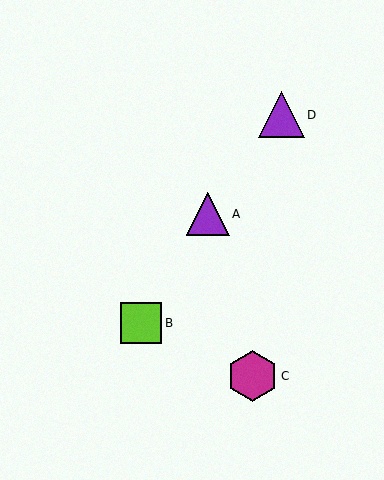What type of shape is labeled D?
Shape D is a purple triangle.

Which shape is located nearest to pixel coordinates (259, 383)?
The magenta hexagon (labeled C) at (252, 376) is nearest to that location.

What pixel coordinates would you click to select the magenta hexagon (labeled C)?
Click at (252, 376) to select the magenta hexagon C.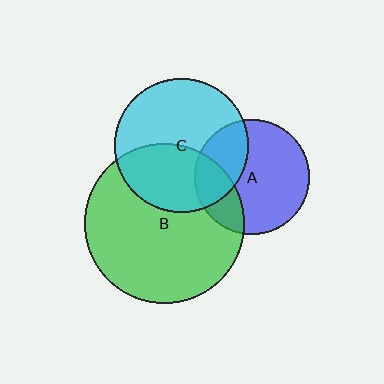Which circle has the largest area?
Circle B (green).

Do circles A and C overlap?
Yes.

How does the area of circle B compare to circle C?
Approximately 1.4 times.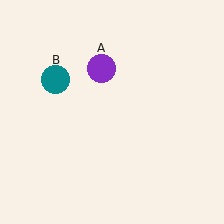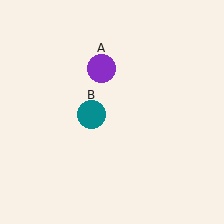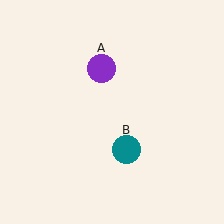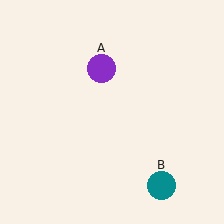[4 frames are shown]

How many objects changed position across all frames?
1 object changed position: teal circle (object B).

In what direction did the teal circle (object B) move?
The teal circle (object B) moved down and to the right.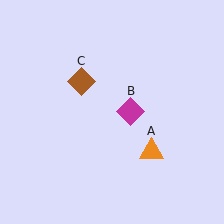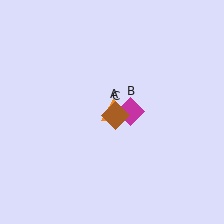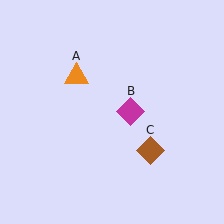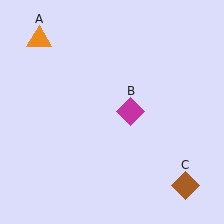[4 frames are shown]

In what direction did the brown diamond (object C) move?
The brown diamond (object C) moved down and to the right.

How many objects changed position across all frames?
2 objects changed position: orange triangle (object A), brown diamond (object C).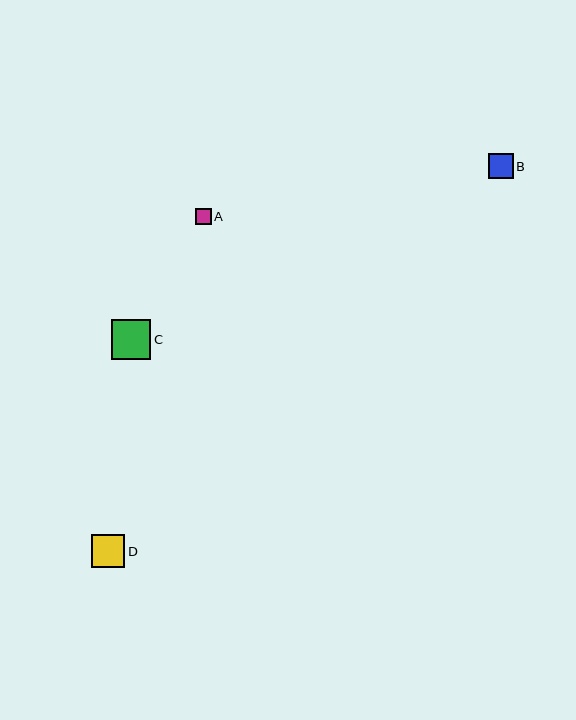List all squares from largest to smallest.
From largest to smallest: C, D, B, A.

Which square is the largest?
Square C is the largest with a size of approximately 40 pixels.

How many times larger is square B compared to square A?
Square B is approximately 1.6 times the size of square A.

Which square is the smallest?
Square A is the smallest with a size of approximately 16 pixels.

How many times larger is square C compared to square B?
Square C is approximately 1.6 times the size of square B.